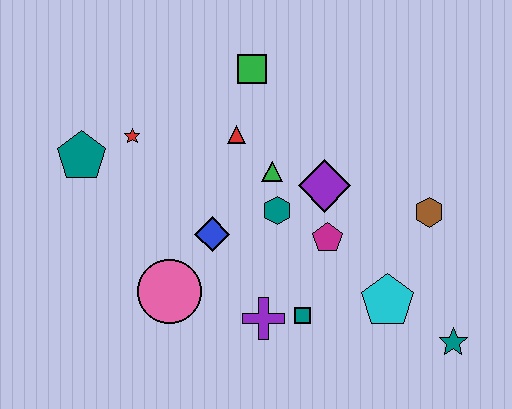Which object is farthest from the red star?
The teal star is farthest from the red star.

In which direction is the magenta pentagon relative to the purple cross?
The magenta pentagon is above the purple cross.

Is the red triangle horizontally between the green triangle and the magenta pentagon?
No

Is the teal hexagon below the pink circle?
No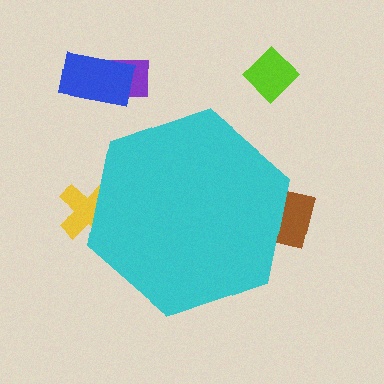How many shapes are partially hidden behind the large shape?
2 shapes are partially hidden.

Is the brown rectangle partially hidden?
Yes, the brown rectangle is partially hidden behind the cyan hexagon.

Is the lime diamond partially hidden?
No, the lime diamond is fully visible.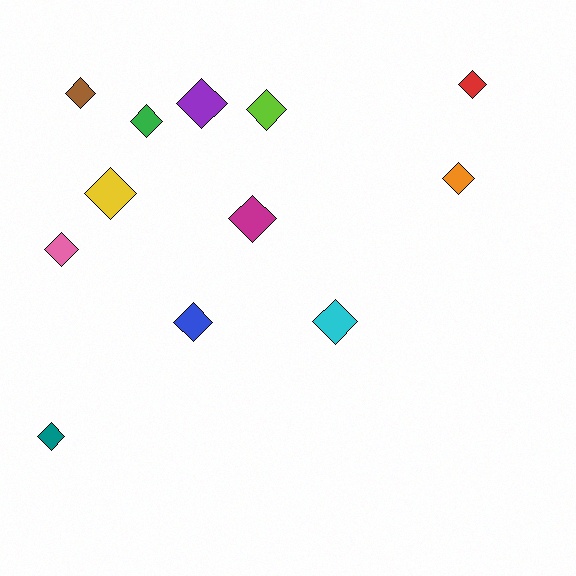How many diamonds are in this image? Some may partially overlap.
There are 12 diamonds.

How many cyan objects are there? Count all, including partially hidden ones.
There is 1 cyan object.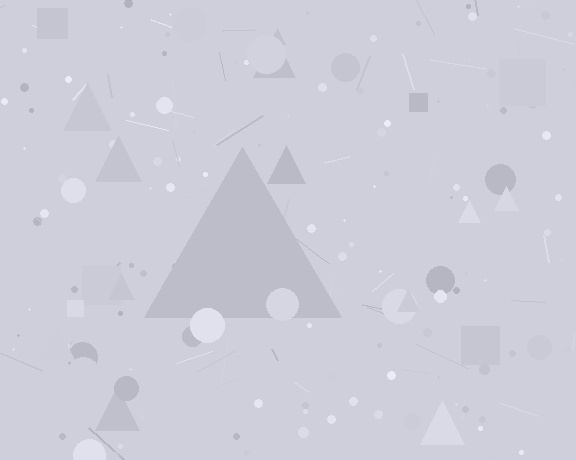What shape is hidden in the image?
A triangle is hidden in the image.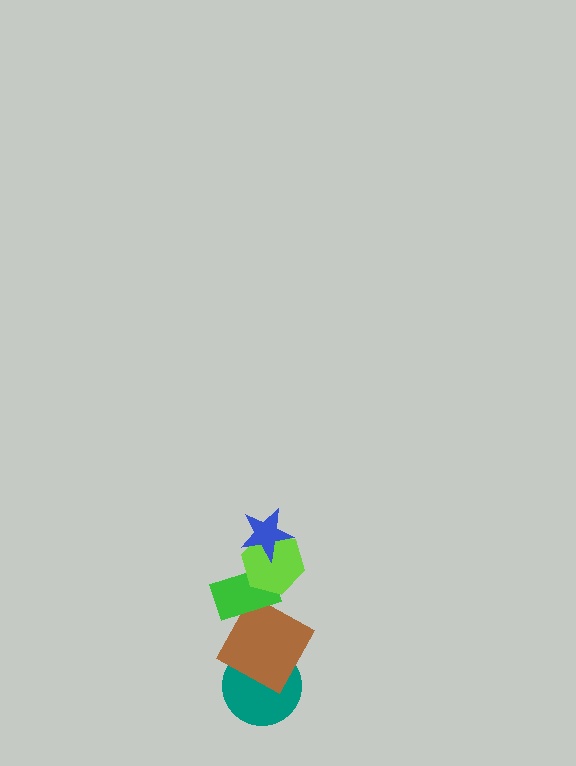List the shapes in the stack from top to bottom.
From top to bottom: the blue star, the lime hexagon, the green rectangle, the brown square, the teal circle.